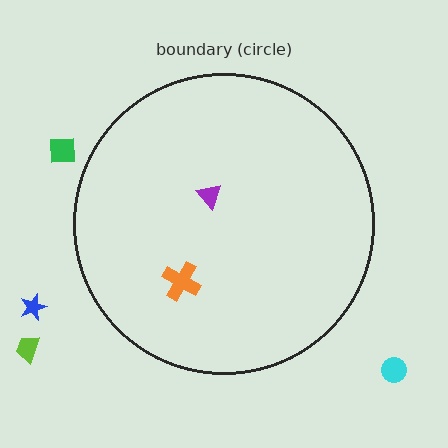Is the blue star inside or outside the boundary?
Outside.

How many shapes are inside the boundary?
2 inside, 4 outside.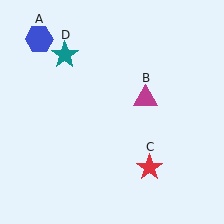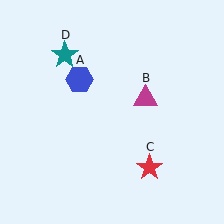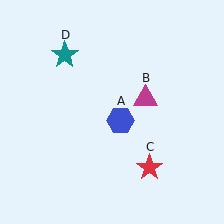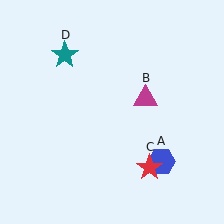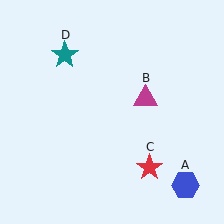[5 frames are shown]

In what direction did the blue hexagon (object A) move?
The blue hexagon (object A) moved down and to the right.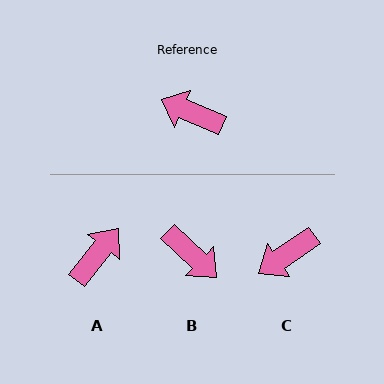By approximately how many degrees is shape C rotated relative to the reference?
Approximately 57 degrees counter-clockwise.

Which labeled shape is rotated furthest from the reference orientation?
B, about 159 degrees away.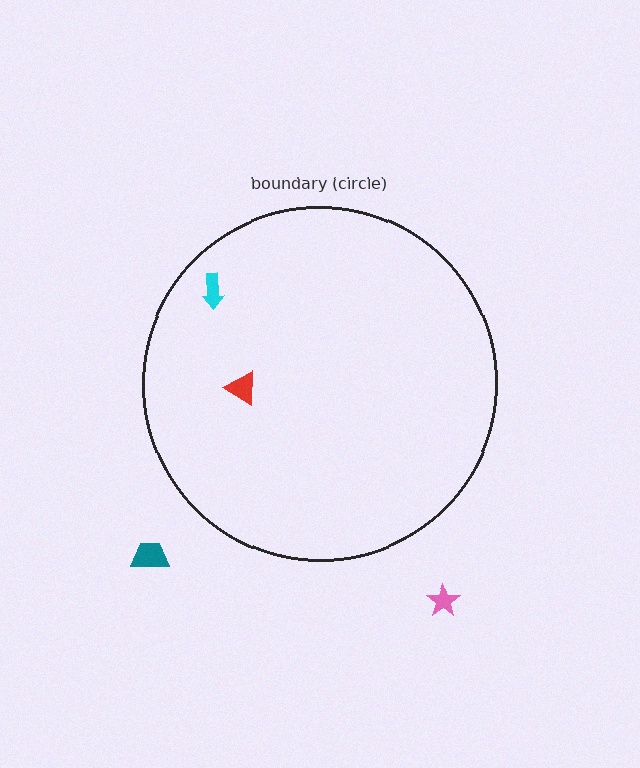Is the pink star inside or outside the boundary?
Outside.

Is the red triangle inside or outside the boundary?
Inside.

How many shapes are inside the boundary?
2 inside, 2 outside.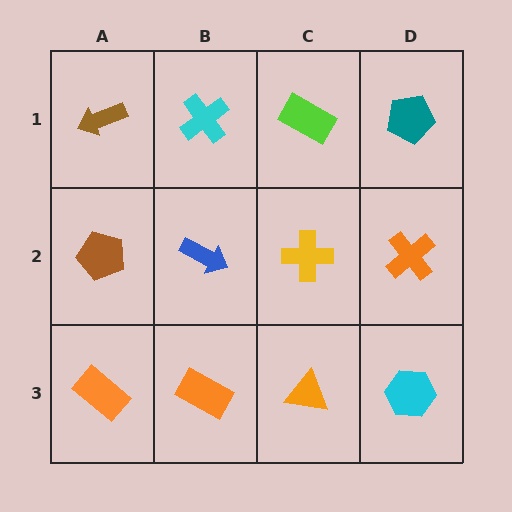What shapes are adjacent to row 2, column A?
A brown arrow (row 1, column A), an orange rectangle (row 3, column A), a blue arrow (row 2, column B).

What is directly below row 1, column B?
A blue arrow.